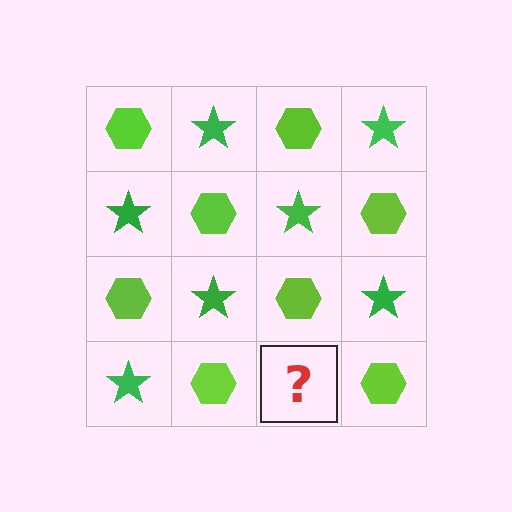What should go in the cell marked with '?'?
The missing cell should contain a green star.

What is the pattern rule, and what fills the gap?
The rule is that it alternates lime hexagon and green star in a checkerboard pattern. The gap should be filled with a green star.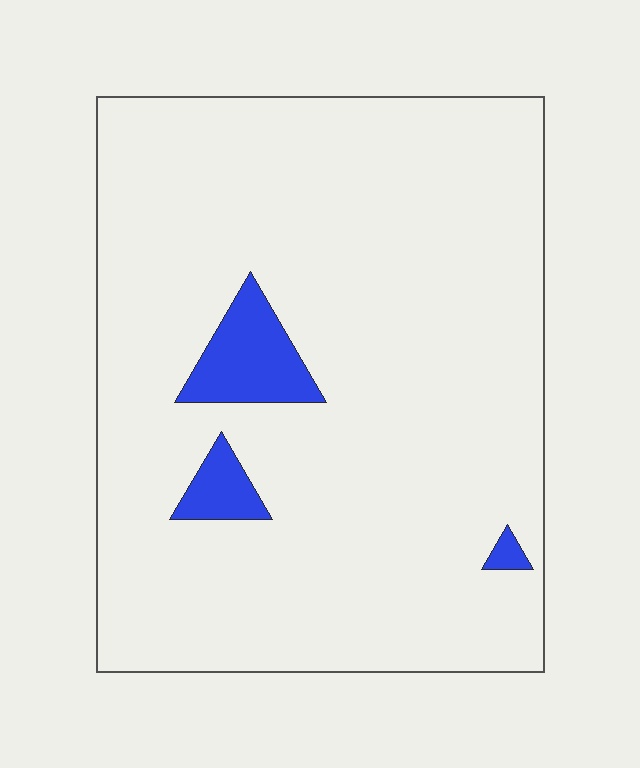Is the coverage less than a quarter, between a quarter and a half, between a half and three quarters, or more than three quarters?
Less than a quarter.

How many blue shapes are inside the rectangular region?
3.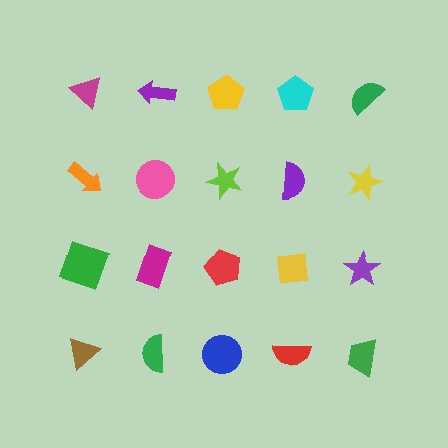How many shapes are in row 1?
5 shapes.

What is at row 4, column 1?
A brown triangle.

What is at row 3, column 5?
A purple star.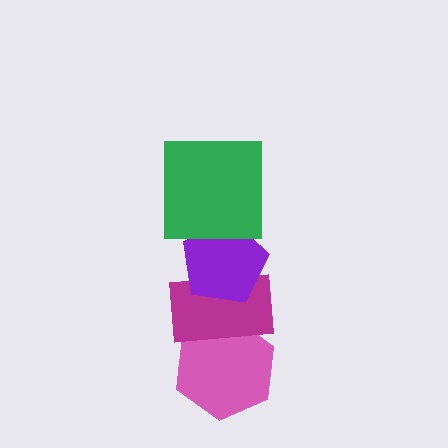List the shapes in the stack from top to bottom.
From top to bottom: the green square, the purple pentagon, the magenta rectangle, the pink hexagon.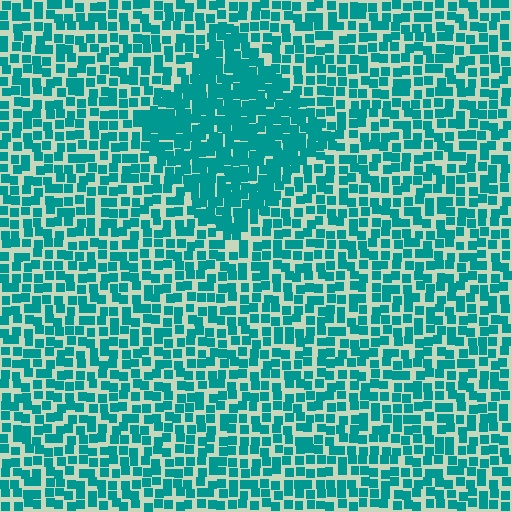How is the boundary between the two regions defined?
The boundary is defined by a change in element density (approximately 1.7x ratio). All elements are the same color, size, and shape.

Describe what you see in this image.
The image contains small teal elements arranged at two different densities. A diamond-shaped region is visible where the elements are more densely packed than the surrounding area.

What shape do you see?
I see a diamond.